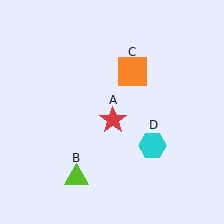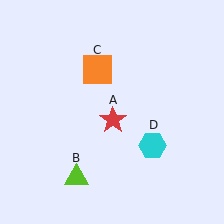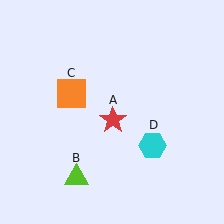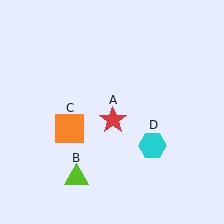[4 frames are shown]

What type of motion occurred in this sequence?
The orange square (object C) rotated counterclockwise around the center of the scene.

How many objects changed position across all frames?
1 object changed position: orange square (object C).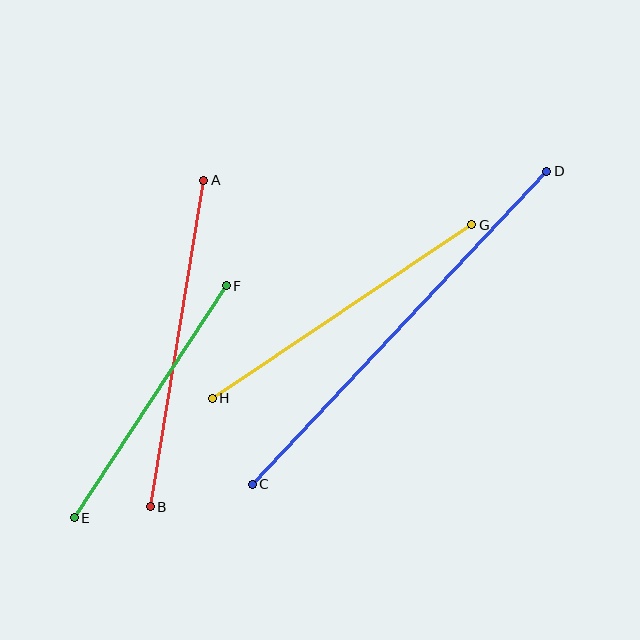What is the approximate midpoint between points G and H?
The midpoint is at approximately (342, 311) pixels.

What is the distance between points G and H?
The distance is approximately 312 pixels.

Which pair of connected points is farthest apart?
Points C and D are farthest apart.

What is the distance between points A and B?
The distance is approximately 331 pixels.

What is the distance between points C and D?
The distance is approximately 430 pixels.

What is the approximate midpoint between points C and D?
The midpoint is at approximately (400, 328) pixels.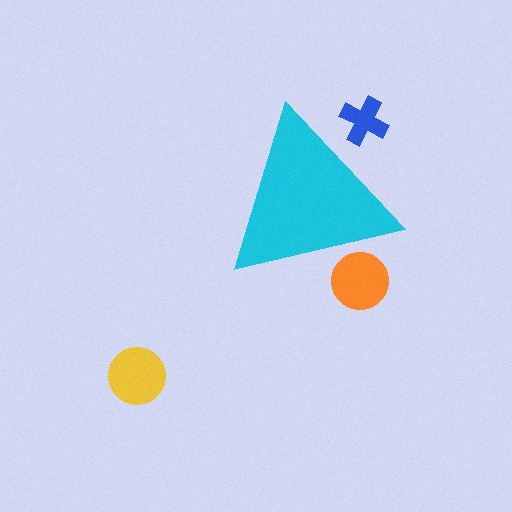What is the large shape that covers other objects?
A cyan triangle.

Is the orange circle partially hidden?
Yes, the orange circle is partially hidden behind the cyan triangle.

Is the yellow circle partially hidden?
No, the yellow circle is fully visible.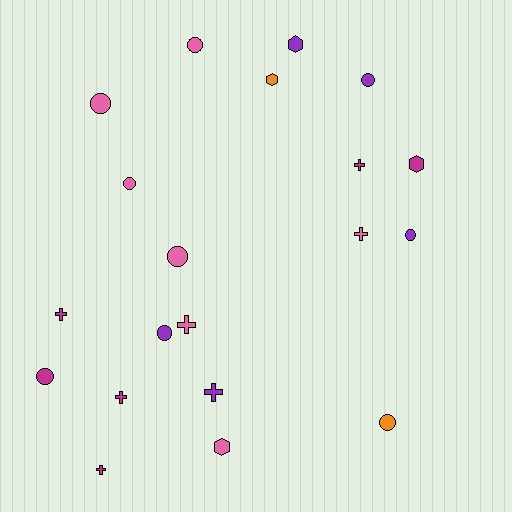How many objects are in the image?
There are 20 objects.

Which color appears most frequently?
Pink, with 7 objects.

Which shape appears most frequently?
Circle, with 9 objects.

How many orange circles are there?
There is 1 orange circle.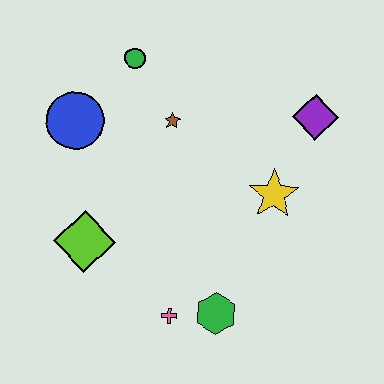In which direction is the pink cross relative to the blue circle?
The pink cross is below the blue circle.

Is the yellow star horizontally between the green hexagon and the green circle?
No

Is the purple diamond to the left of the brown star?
No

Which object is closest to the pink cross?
The green hexagon is closest to the pink cross.